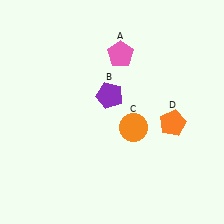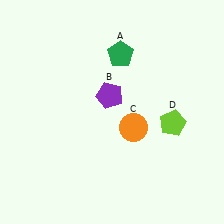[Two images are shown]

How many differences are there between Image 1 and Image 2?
There are 2 differences between the two images.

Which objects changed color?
A changed from pink to green. D changed from orange to lime.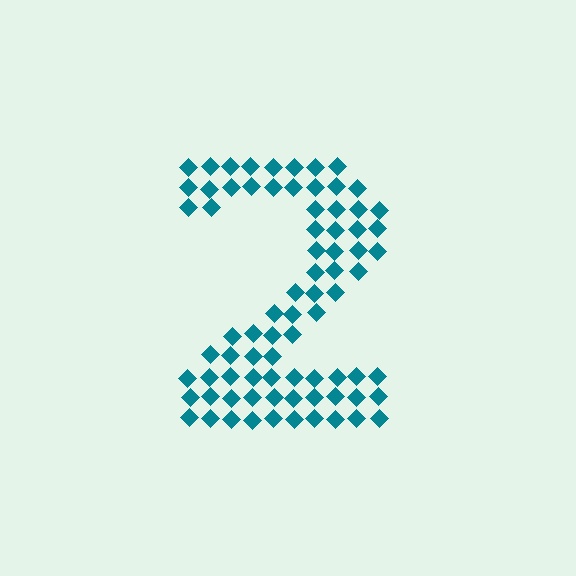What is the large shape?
The large shape is the digit 2.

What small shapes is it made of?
It is made of small diamonds.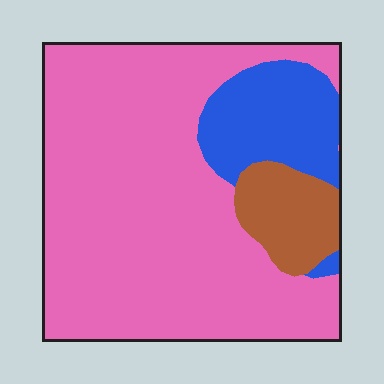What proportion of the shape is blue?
Blue covers around 15% of the shape.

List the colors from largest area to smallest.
From largest to smallest: pink, blue, brown.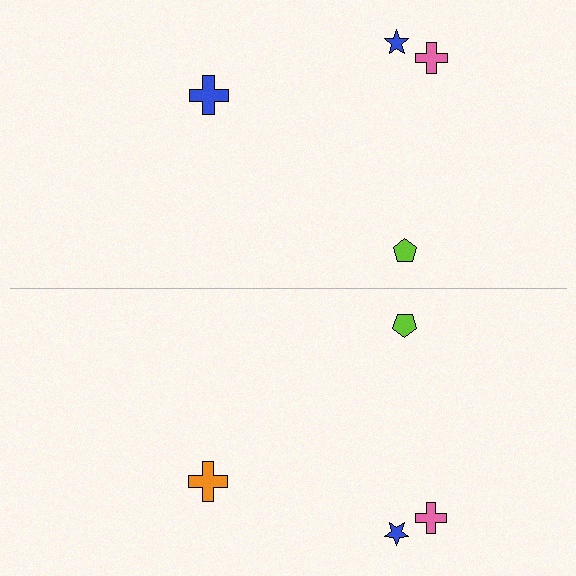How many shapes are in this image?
There are 8 shapes in this image.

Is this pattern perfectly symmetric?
No, the pattern is not perfectly symmetric. The orange cross on the bottom side breaks the symmetry — its mirror counterpart is blue.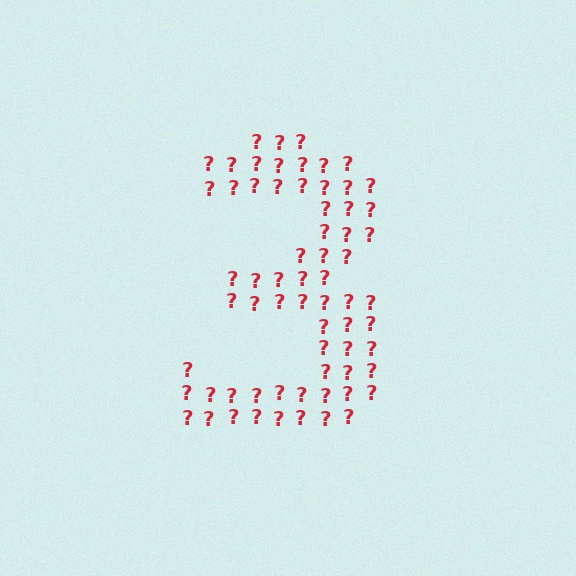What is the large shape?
The large shape is the digit 3.